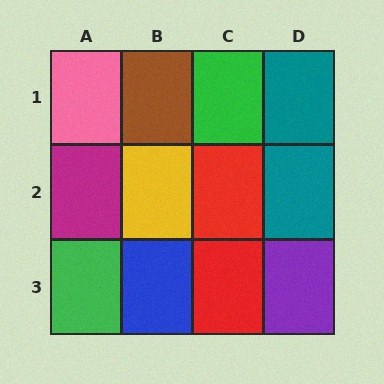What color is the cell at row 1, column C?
Green.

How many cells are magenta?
1 cell is magenta.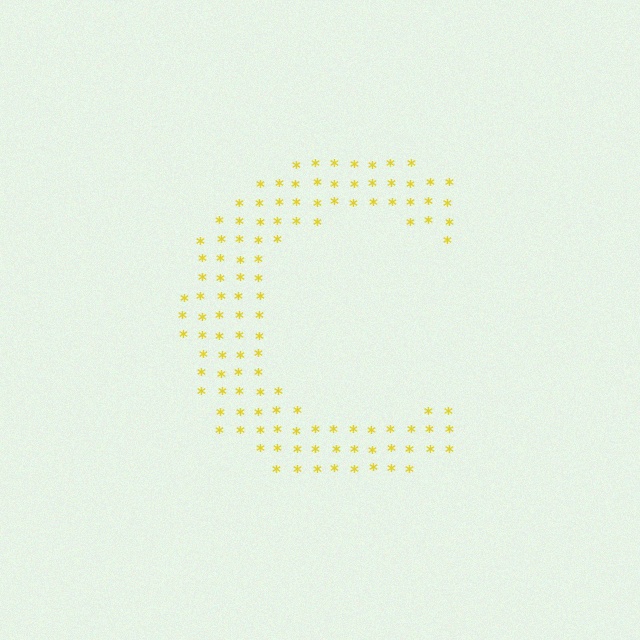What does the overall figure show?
The overall figure shows the letter C.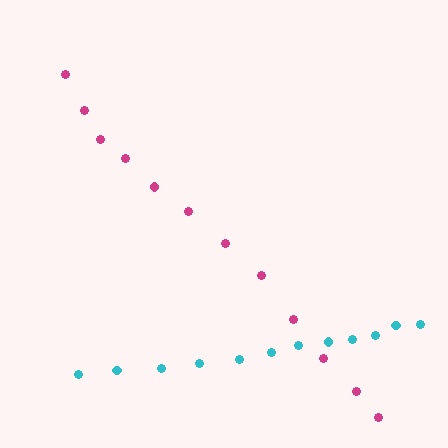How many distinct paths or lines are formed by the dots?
There are 2 distinct paths.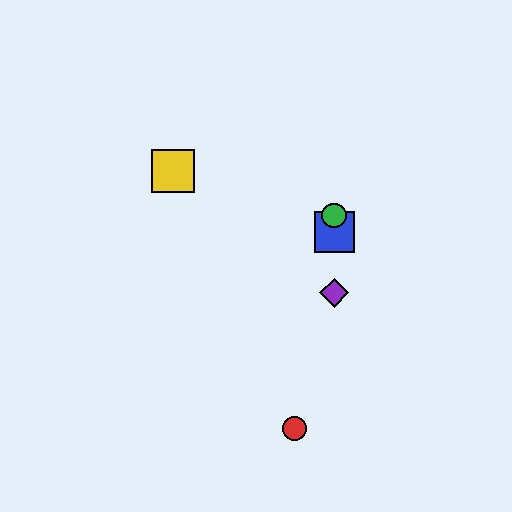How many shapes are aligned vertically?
3 shapes (the blue square, the green circle, the purple diamond) are aligned vertically.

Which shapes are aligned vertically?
The blue square, the green circle, the purple diamond are aligned vertically.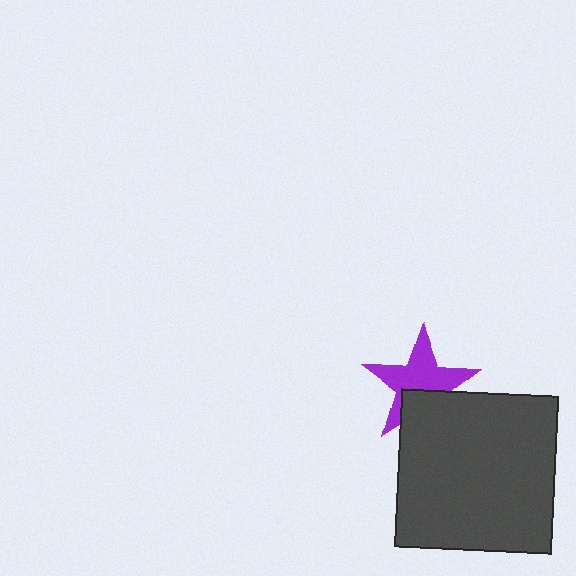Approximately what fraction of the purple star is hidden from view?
Roughly 32% of the purple star is hidden behind the dark gray square.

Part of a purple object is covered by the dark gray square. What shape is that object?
It is a star.